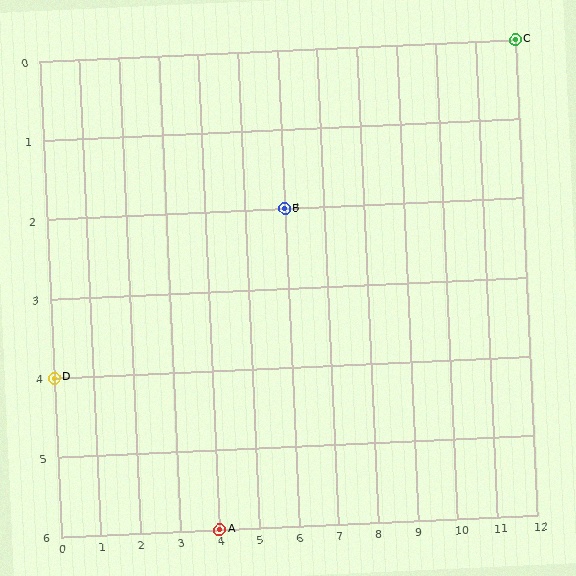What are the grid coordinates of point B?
Point B is at grid coordinates (6, 2).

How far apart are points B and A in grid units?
Points B and A are 2 columns and 4 rows apart (about 4.5 grid units diagonally).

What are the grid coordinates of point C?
Point C is at grid coordinates (12, 0).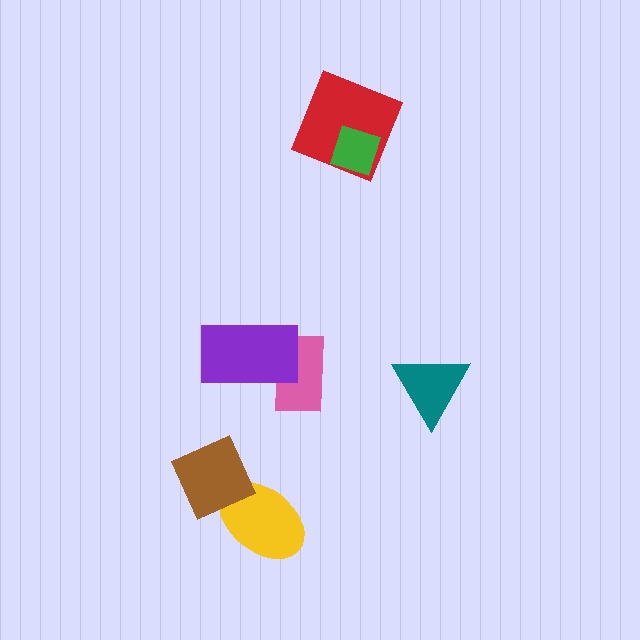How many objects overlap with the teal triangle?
0 objects overlap with the teal triangle.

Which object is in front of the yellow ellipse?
The brown square is in front of the yellow ellipse.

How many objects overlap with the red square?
1 object overlaps with the red square.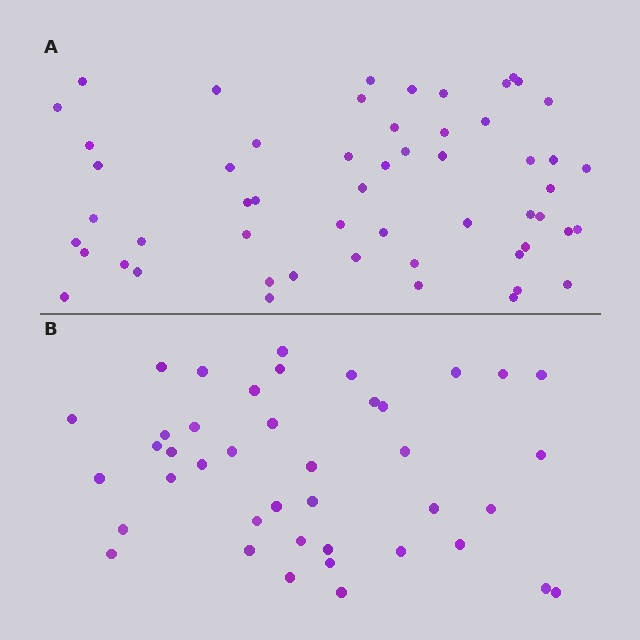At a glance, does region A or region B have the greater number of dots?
Region A (the top region) has more dots.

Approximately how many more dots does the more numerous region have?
Region A has approximately 15 more dots than region B.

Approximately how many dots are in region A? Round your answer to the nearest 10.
About 60 dots. (The exact count is 55, which rounds to 60.)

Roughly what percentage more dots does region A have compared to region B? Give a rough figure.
About 35% more.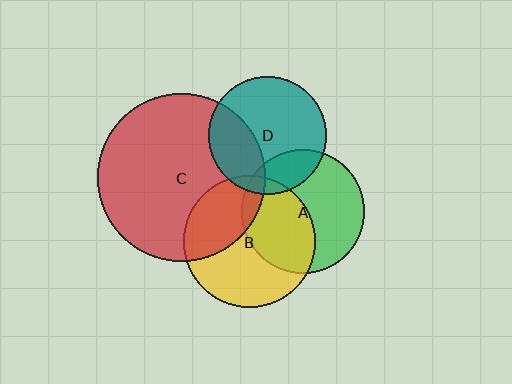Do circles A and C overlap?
Yes.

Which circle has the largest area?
Circle C (red).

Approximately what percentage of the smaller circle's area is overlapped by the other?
Approximately 10%.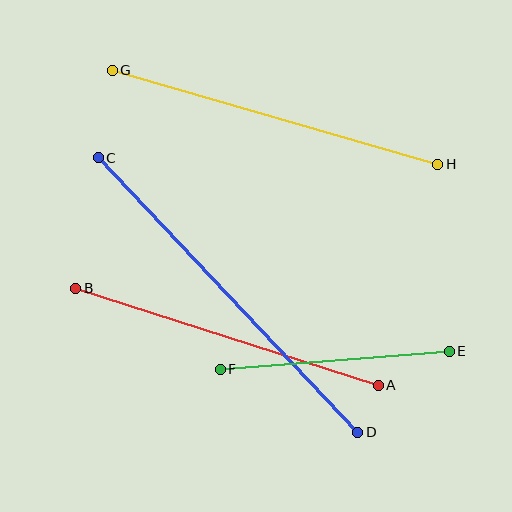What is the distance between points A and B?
The distance is approximately 317 pixels.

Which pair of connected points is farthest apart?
Points C and D are farthest apart.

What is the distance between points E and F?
The distance is approximately 230 pixels.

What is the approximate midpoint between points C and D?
The midpoint is at approximately (228, 295) pixels.